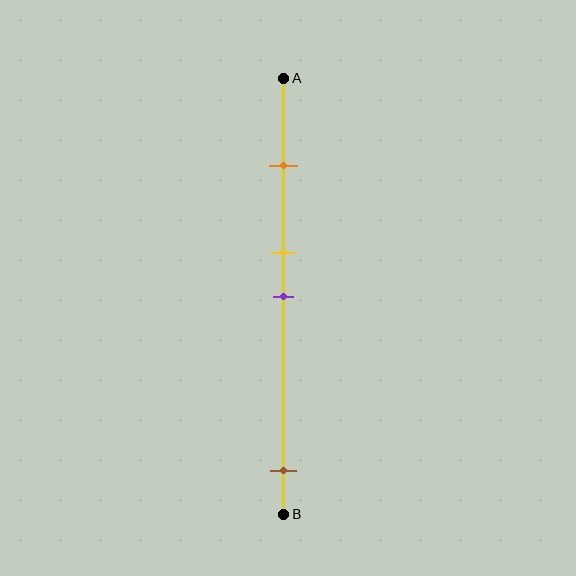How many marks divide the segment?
There are 4 marks dividing the segment.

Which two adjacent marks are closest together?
The yellow and purple marks are the closest adjacent pair.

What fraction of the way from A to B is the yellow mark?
The yellow mark is approximately 40% (0.4) of the way from A to B.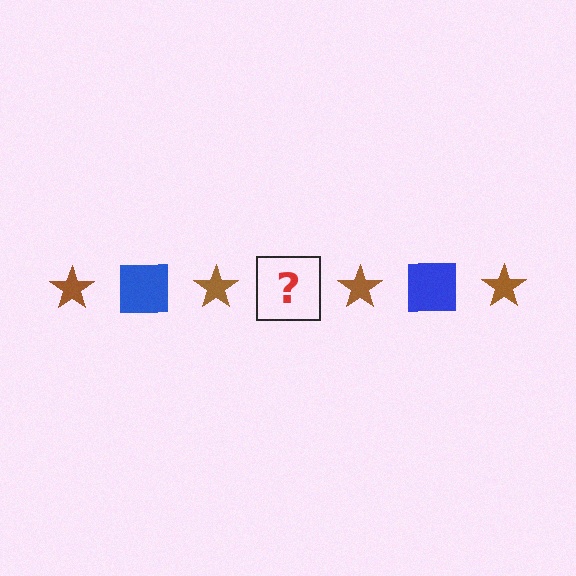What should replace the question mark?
The question mark should be replaced with a blue square.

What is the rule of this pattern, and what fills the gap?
The rule is that the pattern alternates between brown star and blue square. The gap should be filled with a blue square.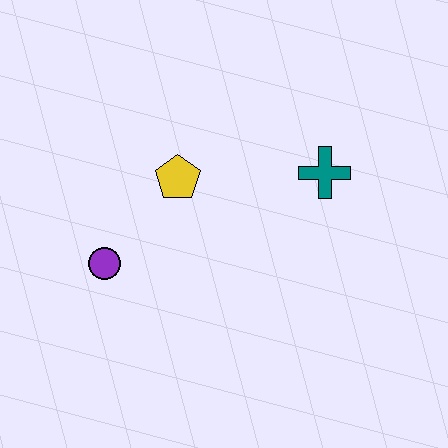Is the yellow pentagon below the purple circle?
No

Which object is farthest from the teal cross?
The purple circle is farthest from the teal cross.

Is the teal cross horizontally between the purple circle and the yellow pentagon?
No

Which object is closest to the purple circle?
The yellow pentagon is closest to the purple circle.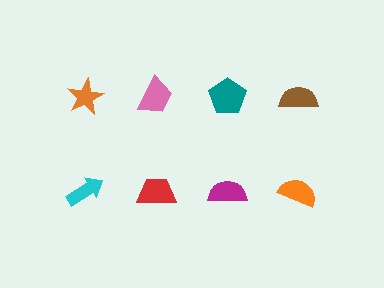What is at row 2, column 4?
An orange semicircle.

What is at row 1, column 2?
A pink trapezoid.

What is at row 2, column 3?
A magenta semicircle.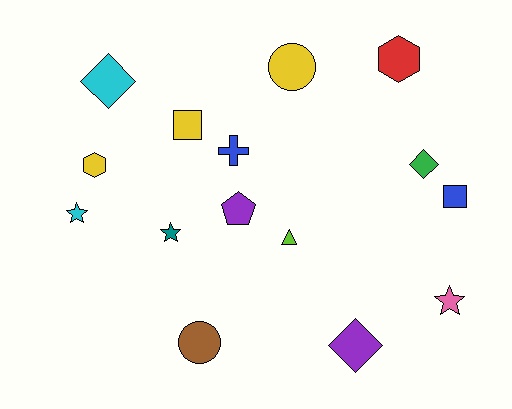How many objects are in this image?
There are 15 objects.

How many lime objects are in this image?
There is 1 lime object.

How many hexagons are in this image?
There are 2 hexagons.